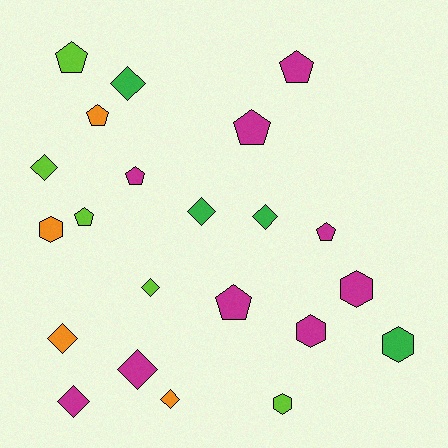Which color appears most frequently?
Magenta, with 9 objects.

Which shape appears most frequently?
Diamond, with 9 objects.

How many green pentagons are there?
There are no green pentagons.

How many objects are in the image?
There are 22 objects.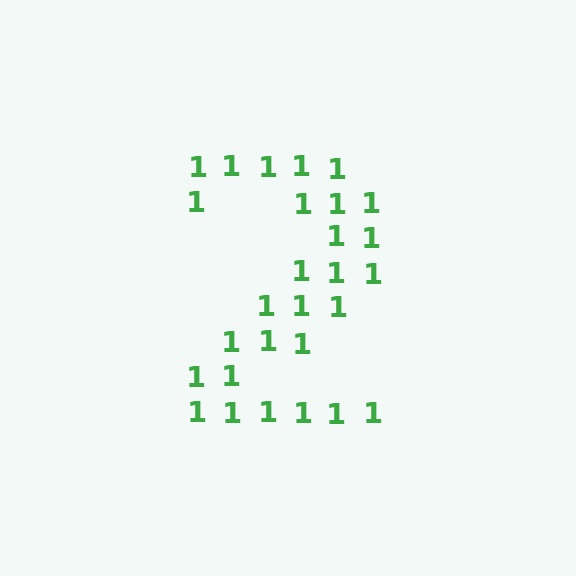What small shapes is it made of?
It is made of small digit 1's.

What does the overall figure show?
The overall figure shows the digit 2.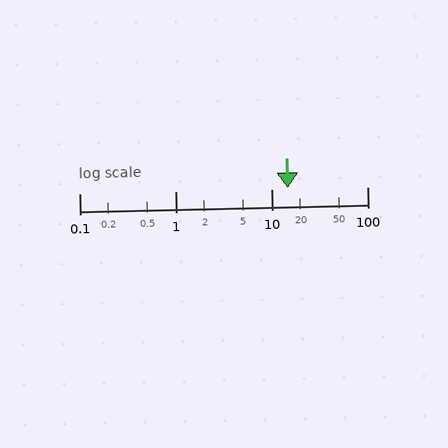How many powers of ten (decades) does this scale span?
The scale spans 3 decades, from 0.1 to 100.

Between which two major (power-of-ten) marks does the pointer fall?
The pointer is between 10 and 100.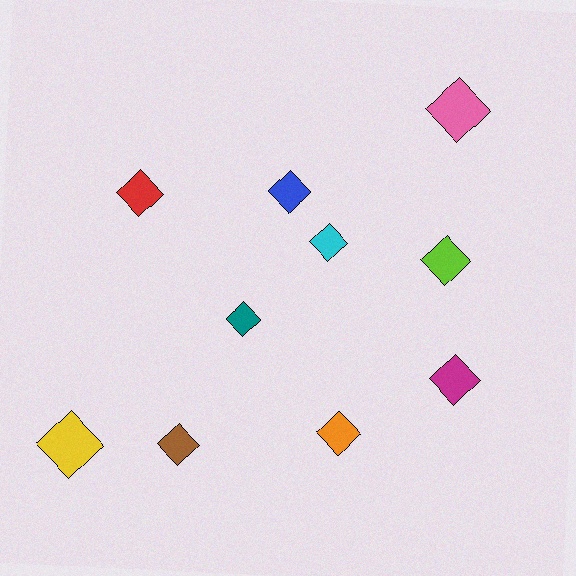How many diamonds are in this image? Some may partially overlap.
There are 10 diamonds.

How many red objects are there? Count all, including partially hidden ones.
There is 1 red object.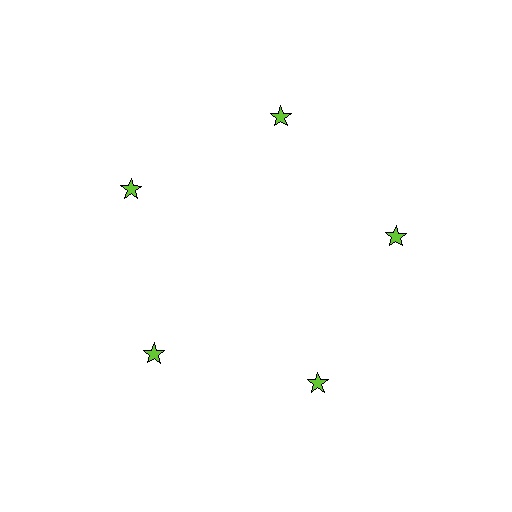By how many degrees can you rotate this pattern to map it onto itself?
The pattern maps onto itself every 72 degrees of rotation.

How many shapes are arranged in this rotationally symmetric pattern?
There are 5 shapes, arranged in 5 groups of 1.